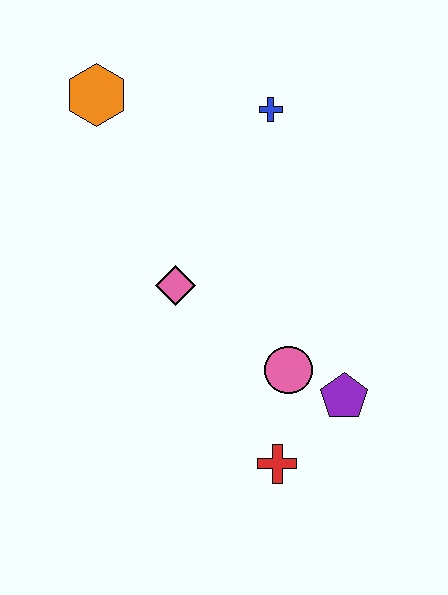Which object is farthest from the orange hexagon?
The red cross is farthest from the orange hexagon.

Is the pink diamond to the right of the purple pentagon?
No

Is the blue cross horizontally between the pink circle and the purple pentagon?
No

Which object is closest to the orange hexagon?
The blue cross is closest to the orange hexagon.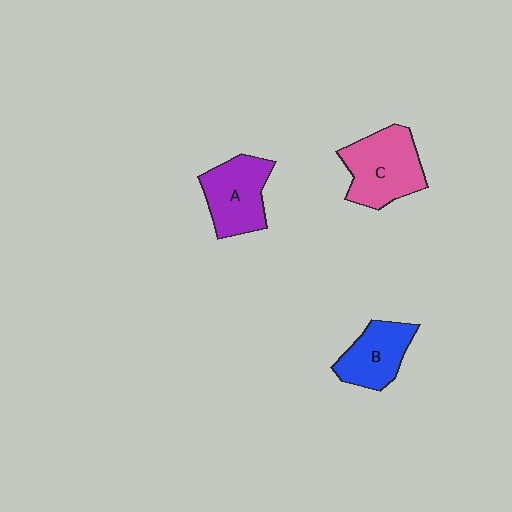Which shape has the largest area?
Shape C (pink).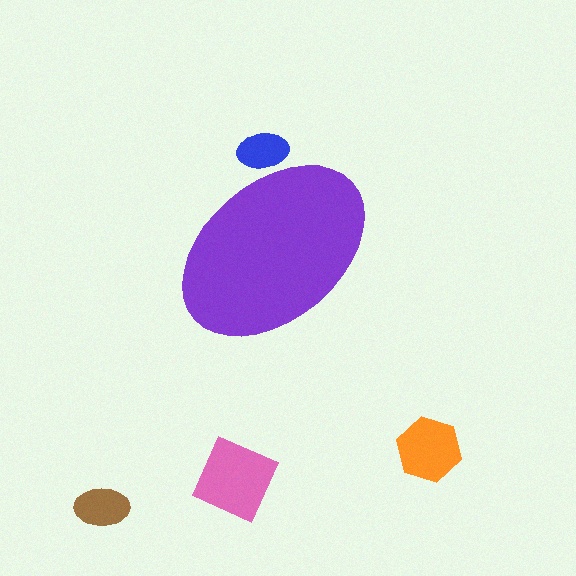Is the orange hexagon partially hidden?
No, the orange hexagon is fully visible.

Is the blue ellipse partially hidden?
Yes, the blue ellipse is partially hidden behind the purple ellipse.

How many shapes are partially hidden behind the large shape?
1 shape is partially hidden.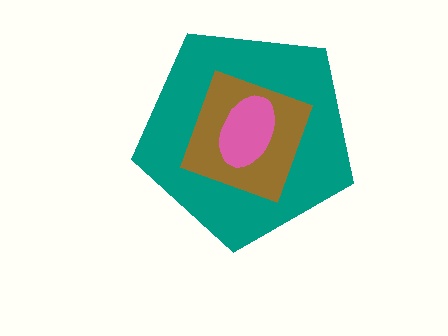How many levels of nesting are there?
3.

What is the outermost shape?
The teal pentagon.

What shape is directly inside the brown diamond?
The pink ellipse.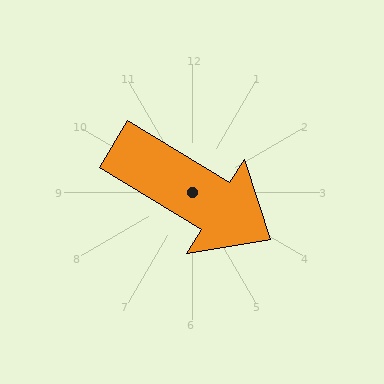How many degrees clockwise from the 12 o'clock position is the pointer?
Approximately 121 degrees.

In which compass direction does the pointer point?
Southeast.